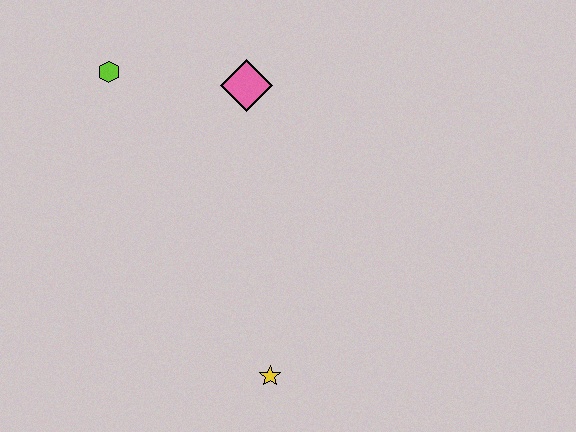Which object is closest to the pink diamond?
The lime hexagon is closest to the pink diamond.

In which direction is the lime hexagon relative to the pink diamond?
The lime hexagon is to the left of the pink diamond.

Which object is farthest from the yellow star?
The lime hexagon is farthest from the yellow star.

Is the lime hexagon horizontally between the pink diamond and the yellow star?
No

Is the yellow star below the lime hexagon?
Yes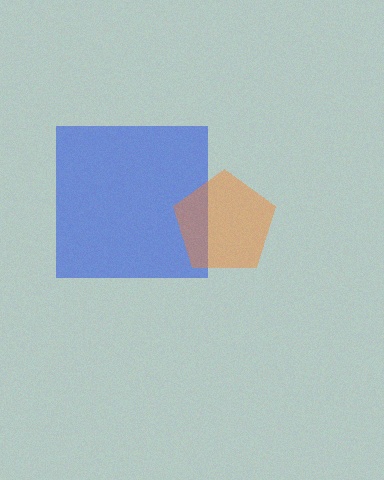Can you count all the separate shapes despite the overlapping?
Yes, there are 2 separate shapes.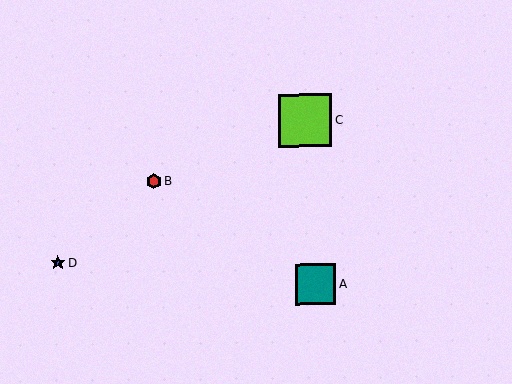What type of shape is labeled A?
Shape A is a teal square.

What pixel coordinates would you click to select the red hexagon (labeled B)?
Click at (154, 182) to select the red hexagon B.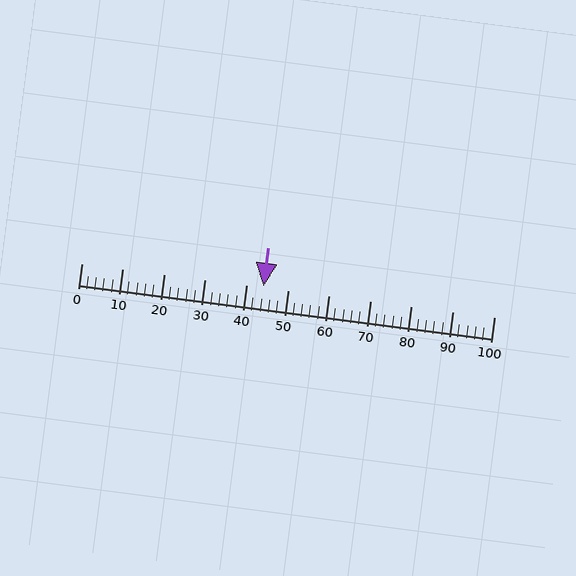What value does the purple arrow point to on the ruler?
The purple arrow points to approximately 44.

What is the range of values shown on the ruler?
The ruler shows values from 0 to 100.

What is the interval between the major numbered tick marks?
The major tick marks are spaced 10 units apart.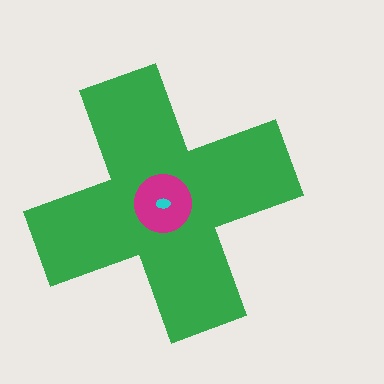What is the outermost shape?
The green cross.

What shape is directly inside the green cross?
The magenta circle.